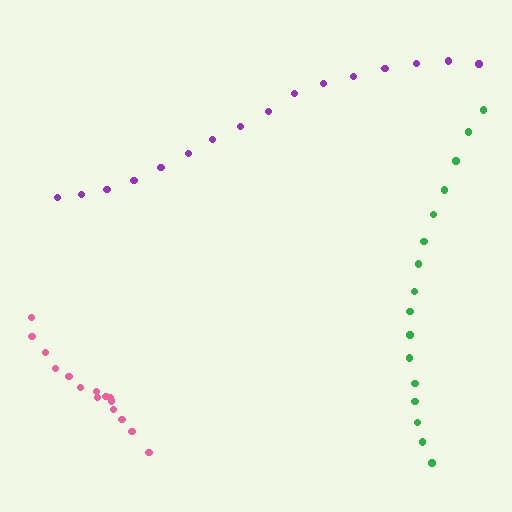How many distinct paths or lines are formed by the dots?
There are 3 distinct paths.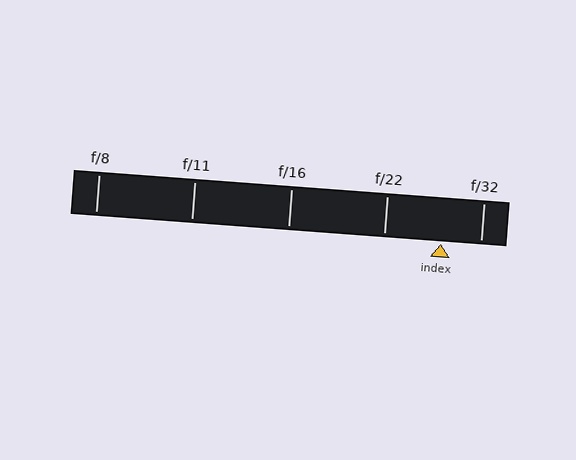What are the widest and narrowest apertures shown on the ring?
The widest aperture shown is f/8 and the narrowest is f/32.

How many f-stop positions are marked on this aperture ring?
There are 5 f-stop positions marked.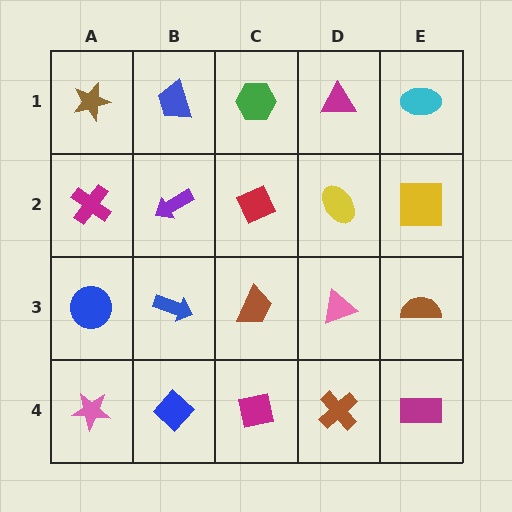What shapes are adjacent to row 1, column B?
A purple arrow (row 2, column B), a brown star (row 1, column A), a green hexagon (row 1, column C).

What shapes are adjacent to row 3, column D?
A yellow ellipse (row 2, column D), a brown cross (row 4, column D), a brown trapezoid (row 3, column C), a brown semicircle (row 3, column E).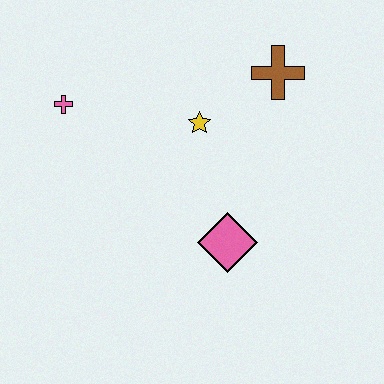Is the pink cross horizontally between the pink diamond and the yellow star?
No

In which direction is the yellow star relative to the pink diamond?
The yellow star is above the pink diamond.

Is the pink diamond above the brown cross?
No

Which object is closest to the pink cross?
The yellow star is closest to the pink cross.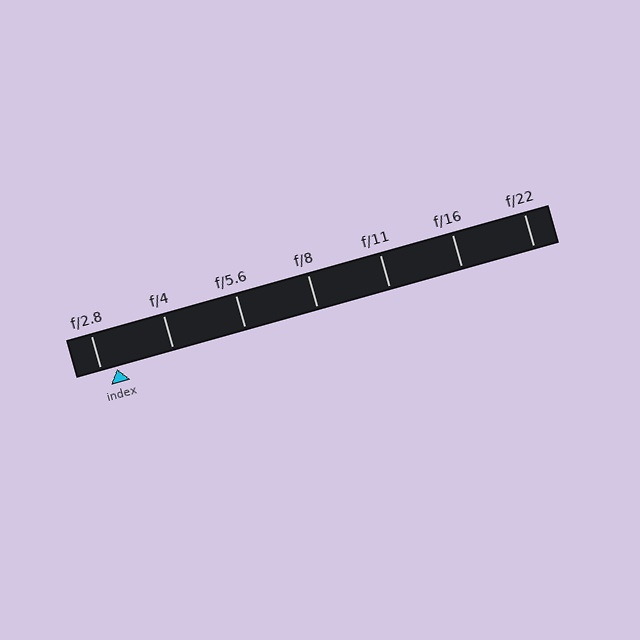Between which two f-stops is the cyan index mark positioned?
The index mark is between f/2.8 and f/4.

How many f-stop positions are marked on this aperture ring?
There are 7 f-stop positions marked.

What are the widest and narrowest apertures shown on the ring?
The widest aperture shown is f/2.8 and the narrowest is f/22.